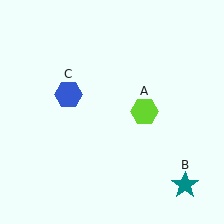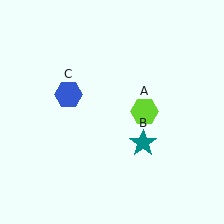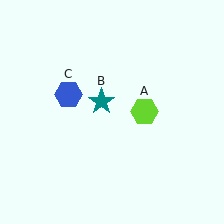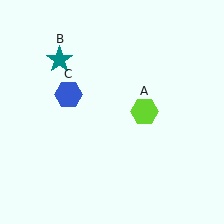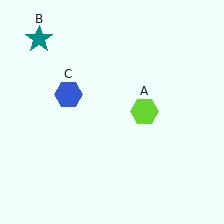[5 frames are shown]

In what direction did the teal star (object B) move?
The teal star (object B) moved up and to the left.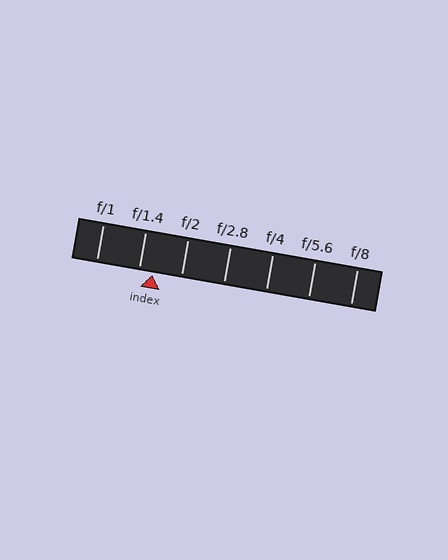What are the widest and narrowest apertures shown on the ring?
The widest aperture shown is f/1 and the narrowest is f/8.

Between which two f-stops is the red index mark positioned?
The index mark is between f/1.4 and f/2.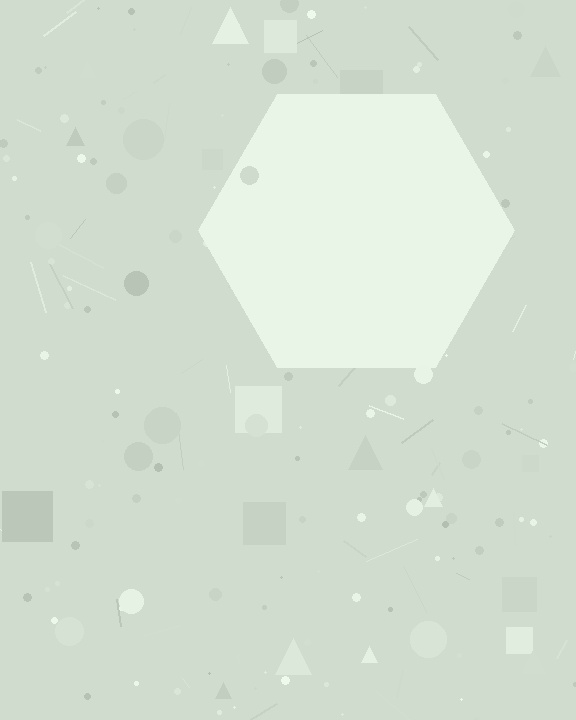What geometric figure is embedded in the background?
A hexagon is embedded in the background.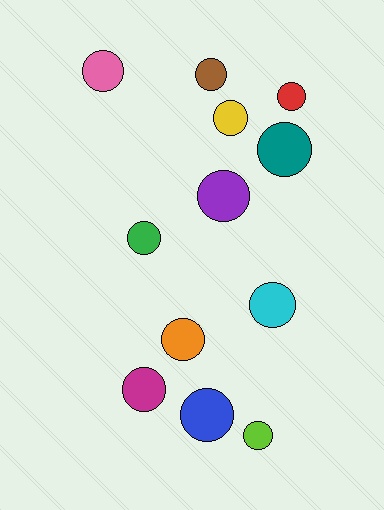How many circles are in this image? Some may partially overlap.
There are 12 circles.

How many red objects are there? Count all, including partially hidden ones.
There is 1 red object.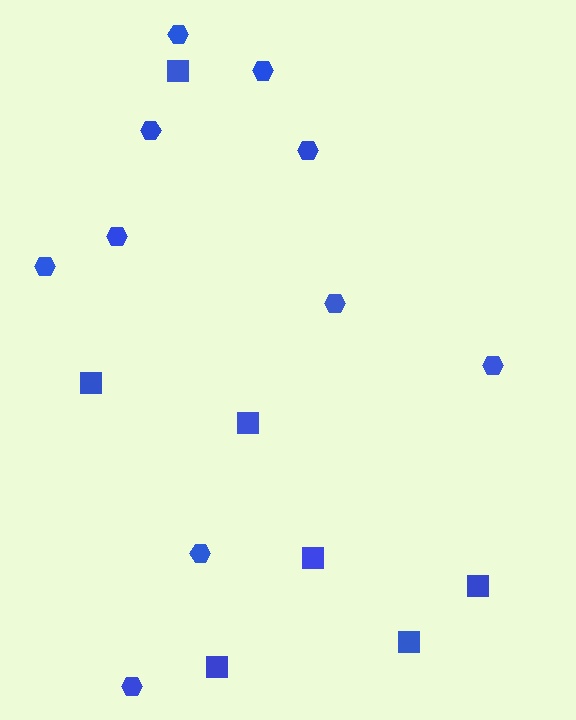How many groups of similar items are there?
There are 2 groups: one group of squares (7) and one group of hexagons (10).